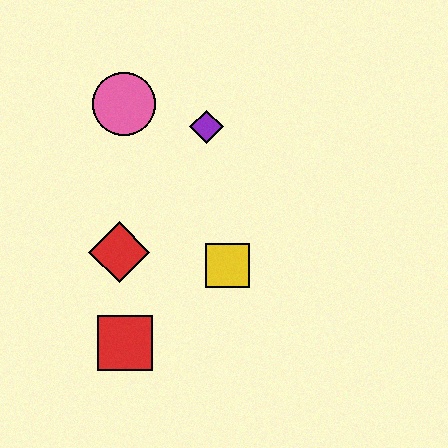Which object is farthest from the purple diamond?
The red square is farthest from the purple diamond.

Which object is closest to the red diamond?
The red square is closest to the red diamond.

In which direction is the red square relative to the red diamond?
The red square is below the red diamond.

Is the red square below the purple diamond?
Yes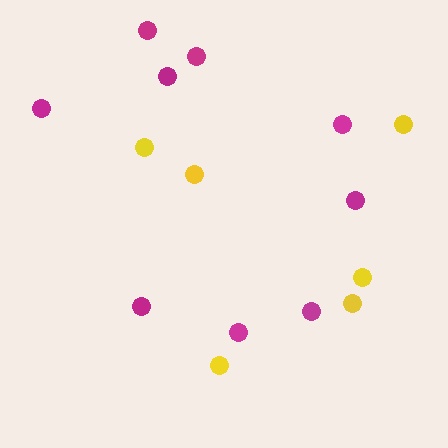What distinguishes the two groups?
There are 2 groups: one group of magenta circles (9) and one group of yellow circles (6).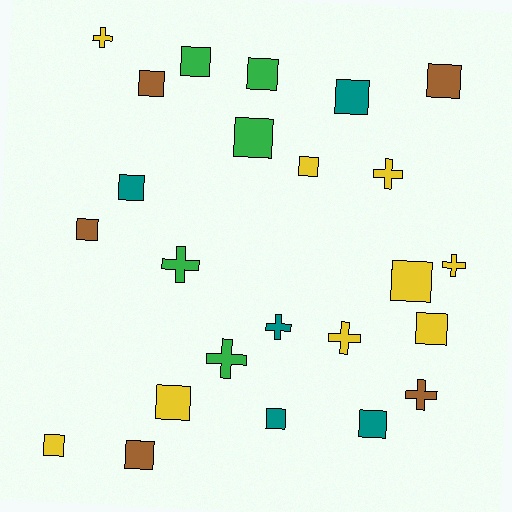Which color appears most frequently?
Yellow, with 9 objects.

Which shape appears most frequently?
Square, with 16 objects.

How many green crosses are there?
There are 2 green crosses.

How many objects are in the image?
There are 24 objects.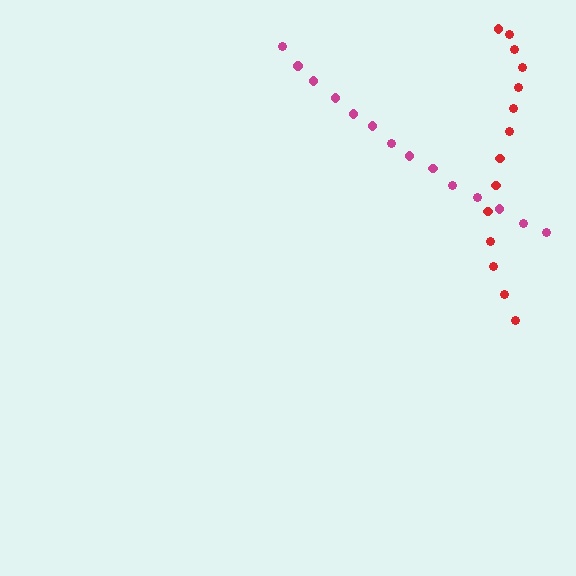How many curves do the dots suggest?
There are 2 distinct paths.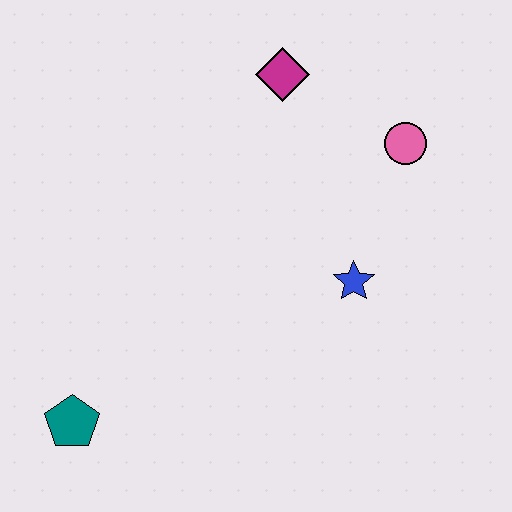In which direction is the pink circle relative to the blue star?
The pink circle is above the blue star.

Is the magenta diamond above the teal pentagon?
Yes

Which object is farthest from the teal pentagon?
The pink circle is farthest from the teal pentagon.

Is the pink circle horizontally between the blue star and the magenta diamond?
No